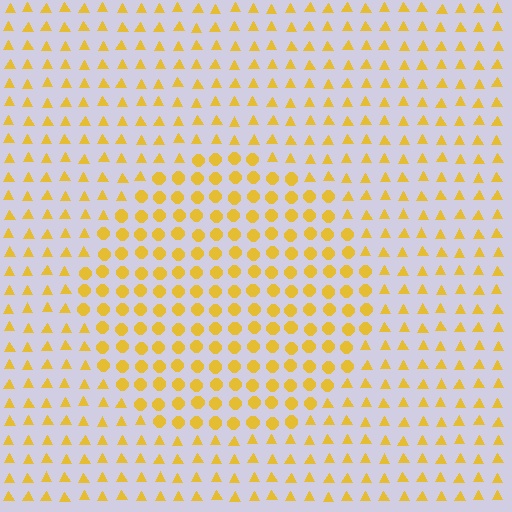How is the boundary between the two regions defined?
The boundary is defined by a change in element shape: circles inside vs. triangles outside. All elements share the same color and spacing.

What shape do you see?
I see a circle.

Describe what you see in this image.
The image is filled with small yellow elements arranged in a uniform grid. A circle-shaped region contains circles, while the surrounding area contains triangles. The boundary is defined purely by the change in element shape.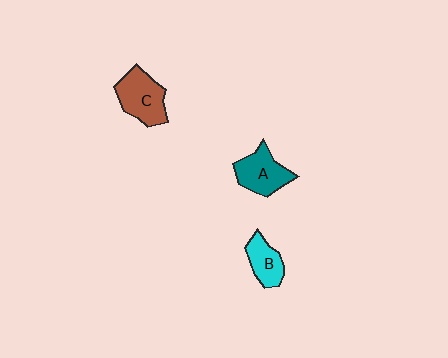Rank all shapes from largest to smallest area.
From largest to smallest: C (brown), A (teal), B (cyan).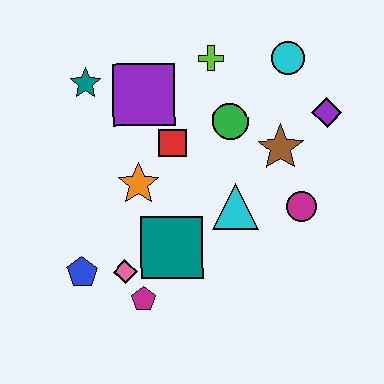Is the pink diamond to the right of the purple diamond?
No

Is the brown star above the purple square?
No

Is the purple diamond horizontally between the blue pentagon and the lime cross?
No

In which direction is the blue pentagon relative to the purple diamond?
The blue pentagon is to the left of the purple diamond.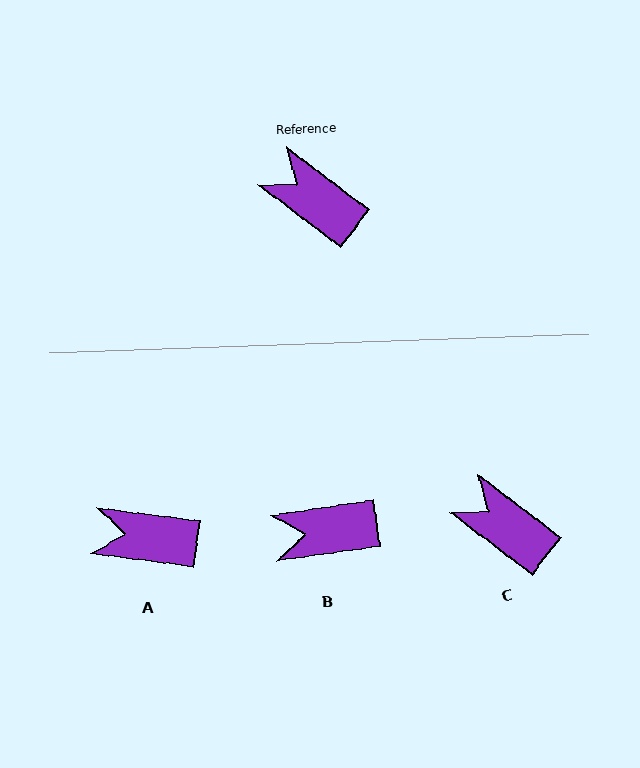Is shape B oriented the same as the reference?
No, it is off by about 45 degrees.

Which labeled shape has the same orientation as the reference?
C.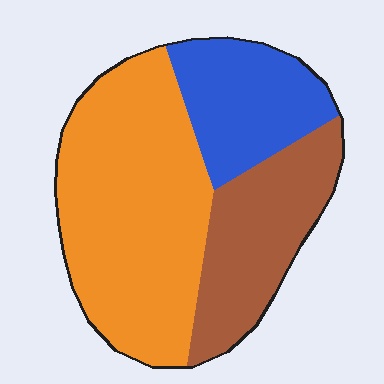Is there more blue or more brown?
Brown.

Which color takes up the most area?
Orange, at roughly 50%.